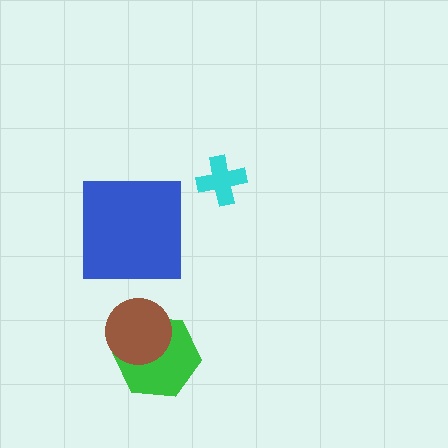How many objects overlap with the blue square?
0 objects overlap with the blue square.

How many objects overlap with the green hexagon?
1 object overlaps with the green hexagon.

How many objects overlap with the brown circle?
1 object overlaps with the brown circle.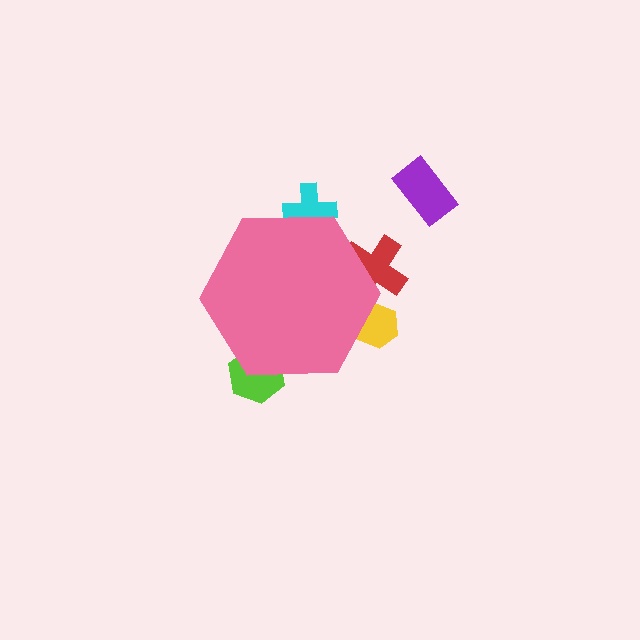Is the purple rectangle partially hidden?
No, the purple rectangle is fully visible.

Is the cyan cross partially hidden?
Yes, the cyan cross is partially hidden behind the pink hexagon.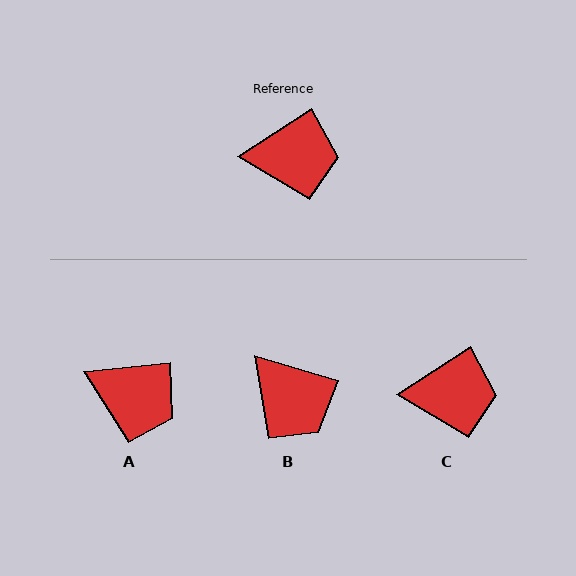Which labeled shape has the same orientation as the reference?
C.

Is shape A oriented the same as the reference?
No, it is off by about 27 degrees.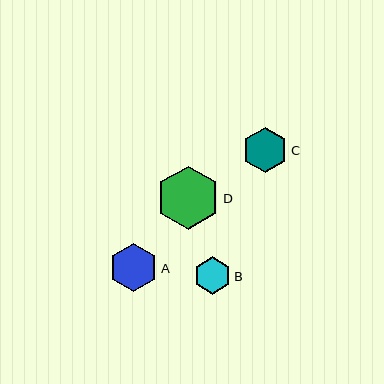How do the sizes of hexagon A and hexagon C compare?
Hexagon A and hexagon C are approximately the same size.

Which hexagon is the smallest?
Hexagon B is the smallest with a size of approximately 37 pixels.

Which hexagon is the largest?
Hexagon D is the largest with a size of approximately 63 pixels.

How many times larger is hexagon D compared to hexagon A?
Hexagon D is approximately 1.3 times the size of hexagon A.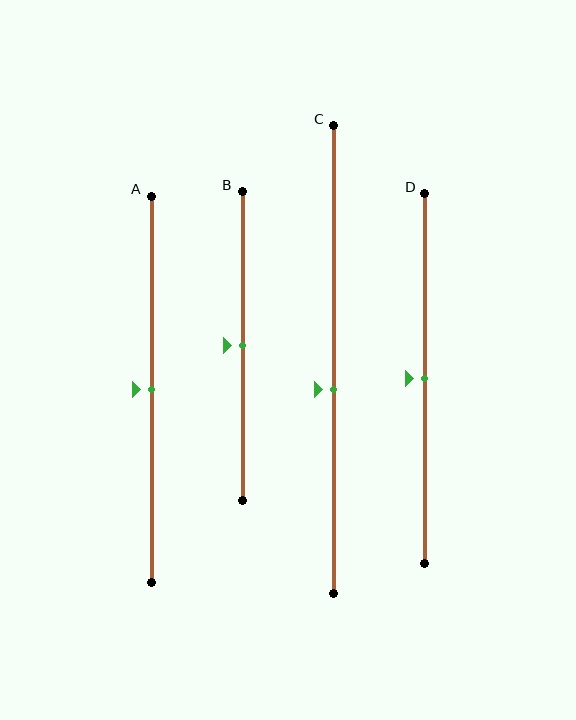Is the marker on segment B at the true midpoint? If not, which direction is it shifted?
Yes, the marker on segment B is at the true midpoint.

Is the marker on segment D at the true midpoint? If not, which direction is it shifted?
Yes, the marker on segment D is at the true midpoint.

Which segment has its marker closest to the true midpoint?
Segment A has its marker closest to the true midpoint.